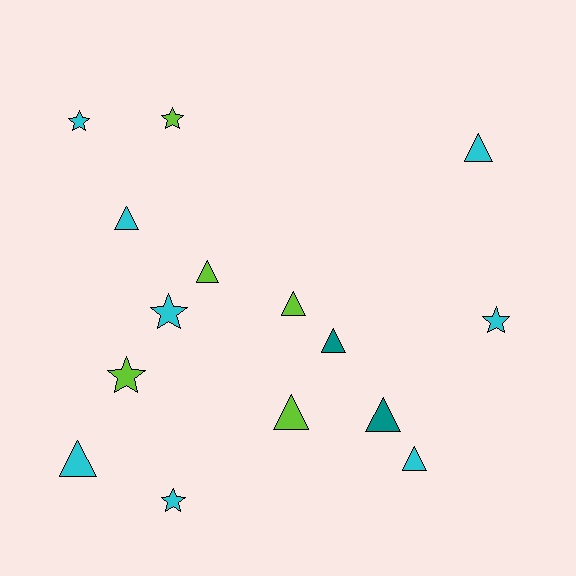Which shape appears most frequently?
Triangle, with 9 objects.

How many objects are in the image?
There are 15 objects.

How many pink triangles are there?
There are no pink triangles.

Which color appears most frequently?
Cyan, with 8 objects.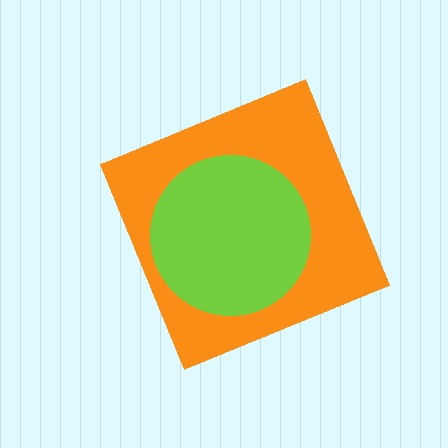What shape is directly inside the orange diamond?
The lime circle.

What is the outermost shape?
The orange diamond.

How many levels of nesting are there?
2.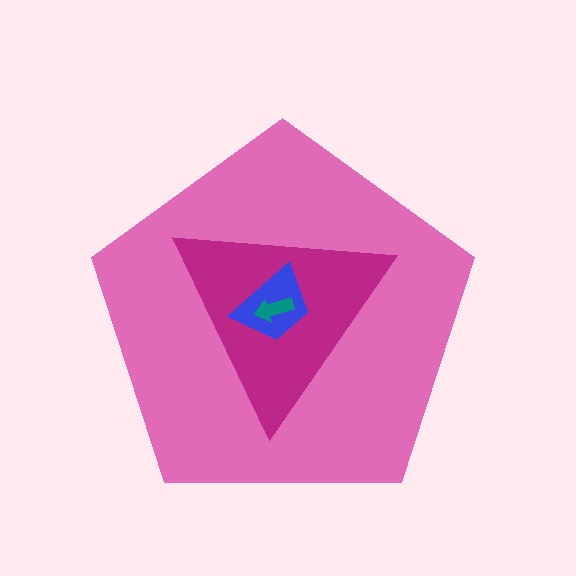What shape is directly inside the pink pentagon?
The magenta triangle.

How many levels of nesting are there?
4.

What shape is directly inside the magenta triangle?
The blue trapezoid.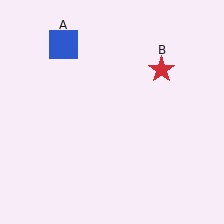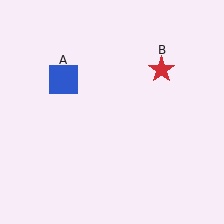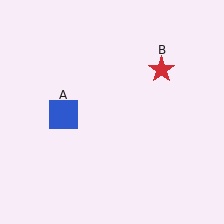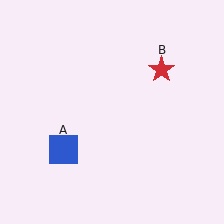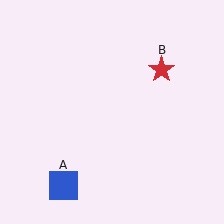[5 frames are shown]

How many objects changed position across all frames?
1 object changed position: blue square (object A).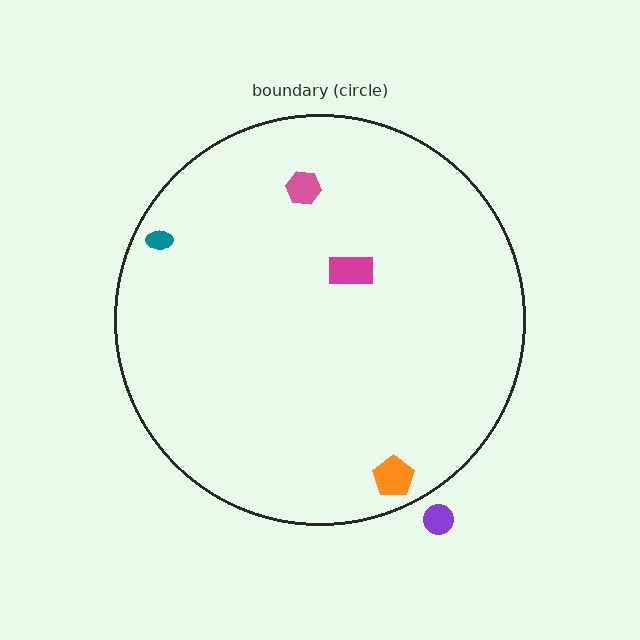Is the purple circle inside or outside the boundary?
Outside.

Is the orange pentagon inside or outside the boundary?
Inside.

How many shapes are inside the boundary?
4 inside, 1 outside.